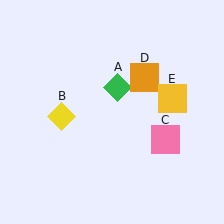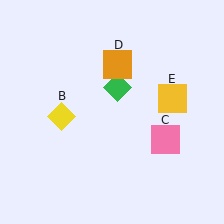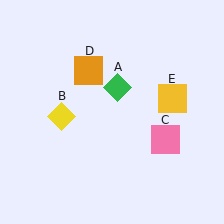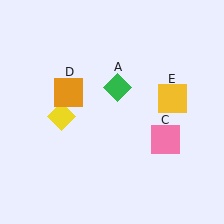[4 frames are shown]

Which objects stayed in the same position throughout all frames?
Green diamond (object A) and yellow diamond (object B) and pink square (object C) and yellow square (object E) remained stationary.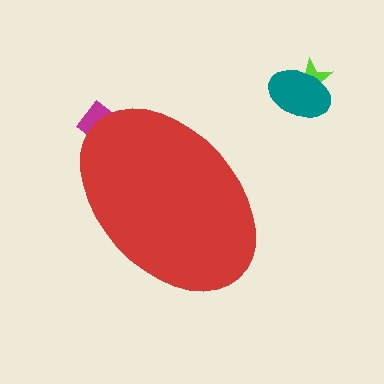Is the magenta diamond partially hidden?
Yes, the magenta diamond is partially hidden behind the red ellipse.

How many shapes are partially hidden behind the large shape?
1 shape is partially hidden.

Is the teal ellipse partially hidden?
No, the teal ellipse is fully visible.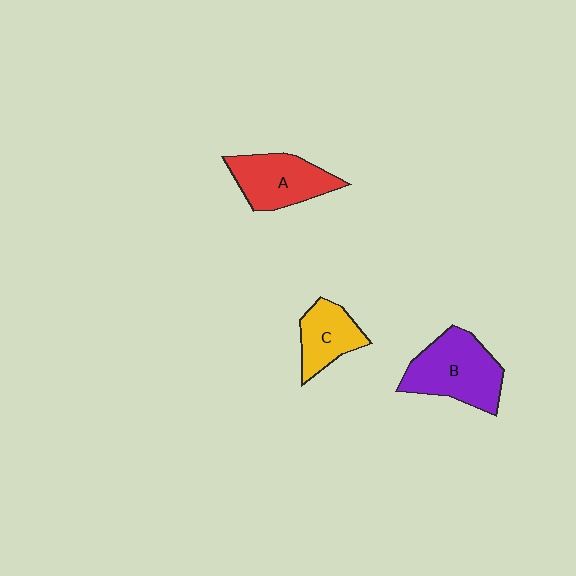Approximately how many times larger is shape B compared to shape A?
Approximately 1.2 times.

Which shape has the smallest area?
Shape C (yellow).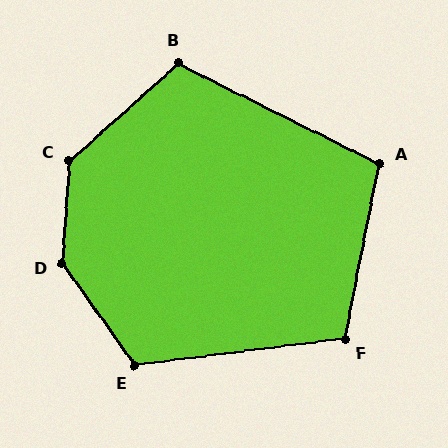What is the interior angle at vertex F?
Approximately 108 degrees (obtuse).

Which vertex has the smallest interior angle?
A, at approximately 105 degrees.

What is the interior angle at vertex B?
Approximately 112 degrees (obtuse).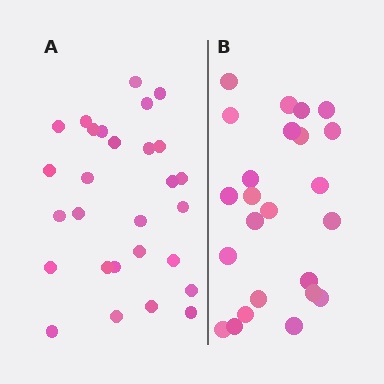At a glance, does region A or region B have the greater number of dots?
Region A (the left region) has more dots.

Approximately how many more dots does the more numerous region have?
Region A has about 4 more dots than region B.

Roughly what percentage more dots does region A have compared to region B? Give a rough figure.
About 15% more.